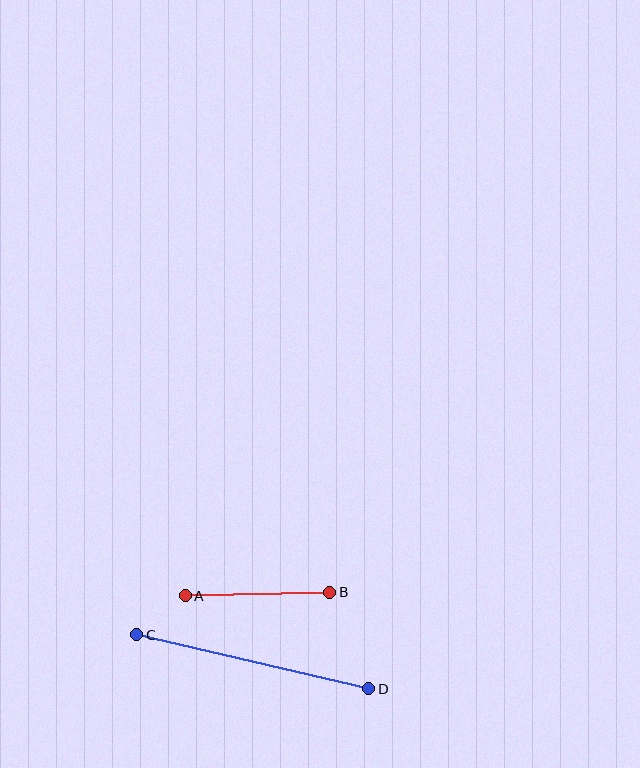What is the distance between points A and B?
The distance is approximately 145 pixels.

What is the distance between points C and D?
The distance is approximately 238 pixels.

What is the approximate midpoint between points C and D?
The midpoint is at approximately (253, 662) pixels.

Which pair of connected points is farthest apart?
Points C and D are farthest apart.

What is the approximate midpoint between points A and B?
The midpoint is at approximately (257, 594) pixels.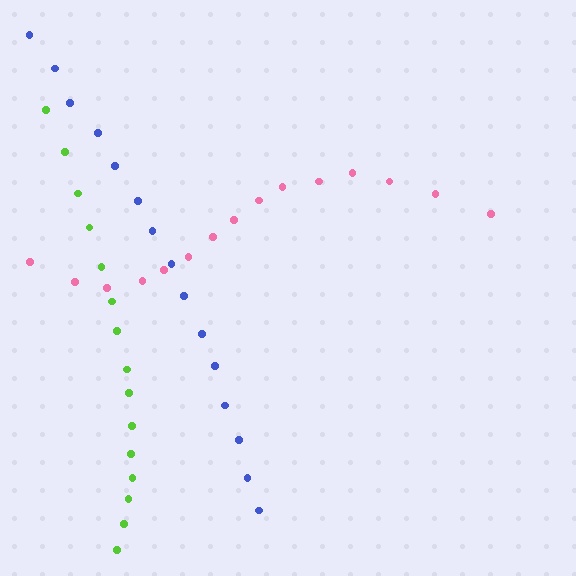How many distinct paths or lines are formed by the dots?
There are 3 distinct paths.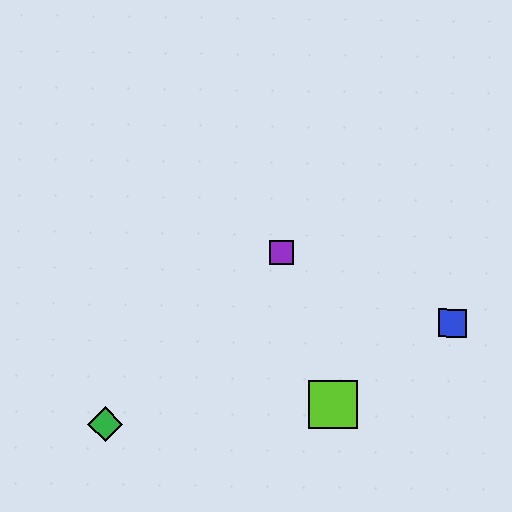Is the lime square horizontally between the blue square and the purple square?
Yes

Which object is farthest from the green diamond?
The blue square is farthest from the green diamond.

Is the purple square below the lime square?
No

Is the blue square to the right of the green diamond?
Yes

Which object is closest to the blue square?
The lime square is closest to the blue square.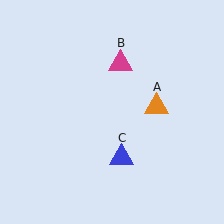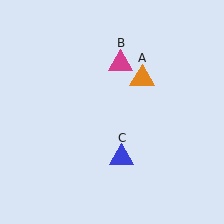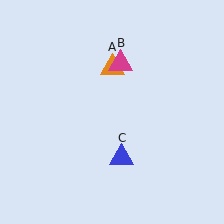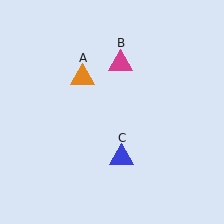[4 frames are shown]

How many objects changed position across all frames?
1 object changed position: orange triangle (object A).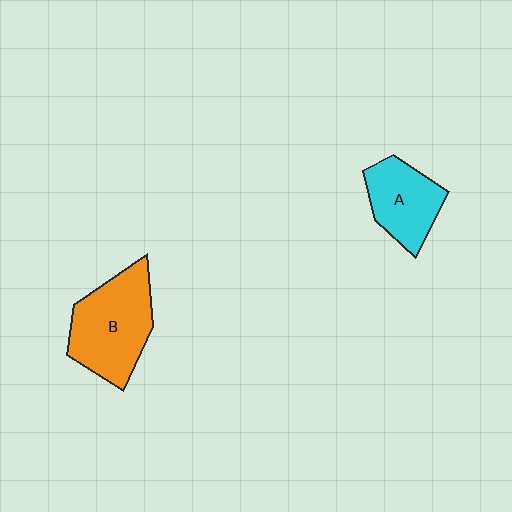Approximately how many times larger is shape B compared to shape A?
Approximately 1.4 times.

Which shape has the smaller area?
Shape A (cyan).